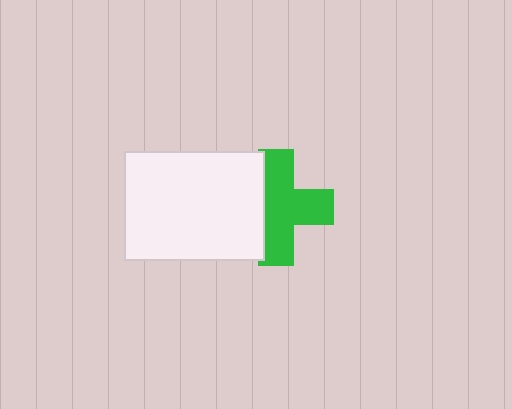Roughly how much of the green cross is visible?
Most of it is visible (roughly 67%).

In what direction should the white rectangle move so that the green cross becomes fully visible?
The white rectangle should move left. That is the shortest direction to clear the overlap and leave the green cross fully visible.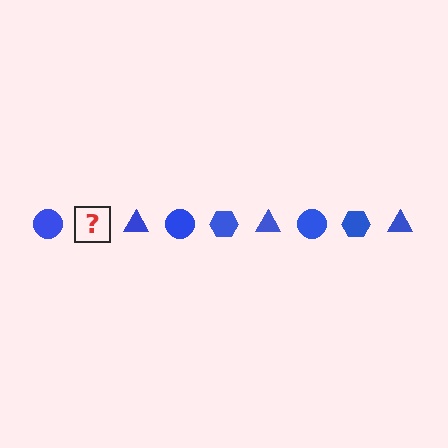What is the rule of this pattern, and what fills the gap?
The rule is that the pattern cycles through circle, hexagon, triangle shapes in blue. The gap should be filled with a blue hexagon.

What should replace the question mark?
The question mark should be replaced with a blue hexagon.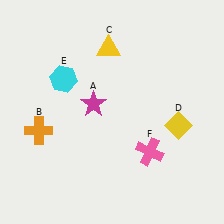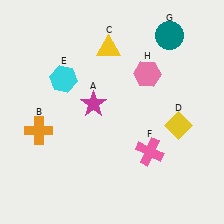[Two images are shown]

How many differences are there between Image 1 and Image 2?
There are 2 differences between the two images.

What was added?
A teal circle (G), a pink hexagon (H) were added in Image 2.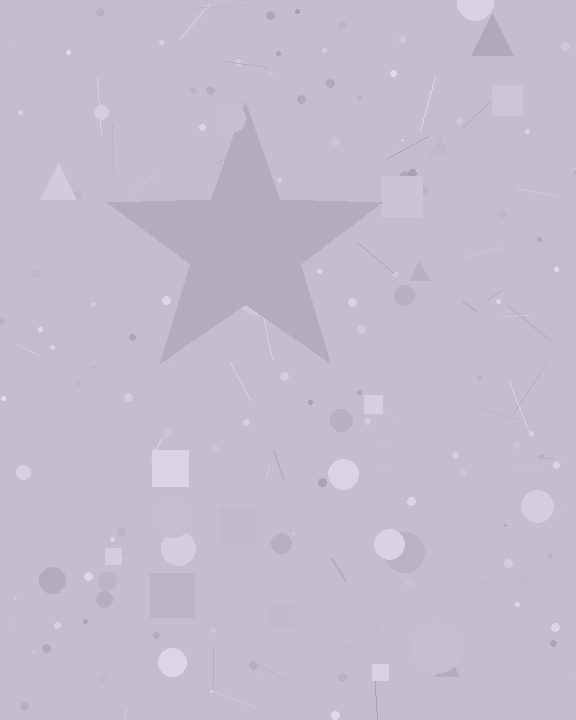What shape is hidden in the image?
A star is hidden in the image.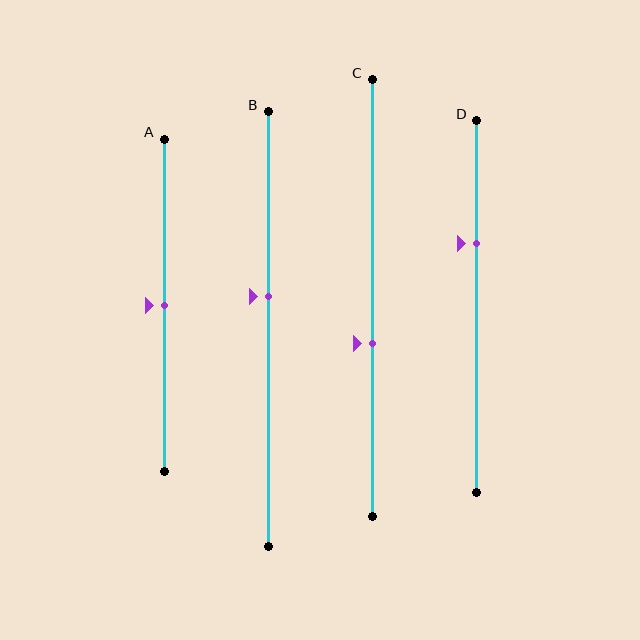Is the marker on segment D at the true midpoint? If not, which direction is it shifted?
No, the marker on segment D is shifted upward by about 17% of the segment length.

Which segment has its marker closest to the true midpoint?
Segment A has its marker closest to the true midpoint.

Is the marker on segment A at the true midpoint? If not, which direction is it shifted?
Yes, the marker on segment A is at the true midpoint.